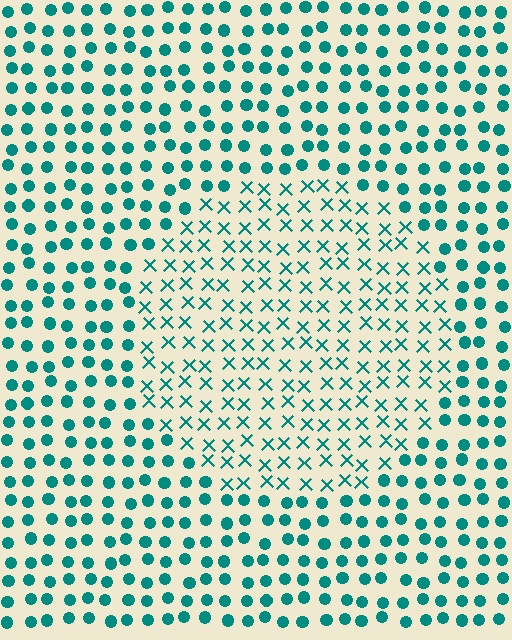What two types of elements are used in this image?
The image uses X marks inside the circle region and circles outside it.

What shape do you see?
I see a circle.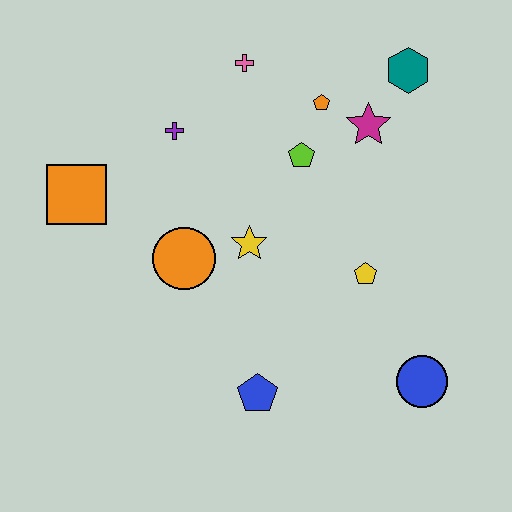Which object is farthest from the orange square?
The blue circle is farthest from the orange square.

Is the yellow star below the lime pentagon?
Yes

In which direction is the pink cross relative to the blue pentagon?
The pink cross is above the blue pentagon.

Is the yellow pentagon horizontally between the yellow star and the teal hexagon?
Yes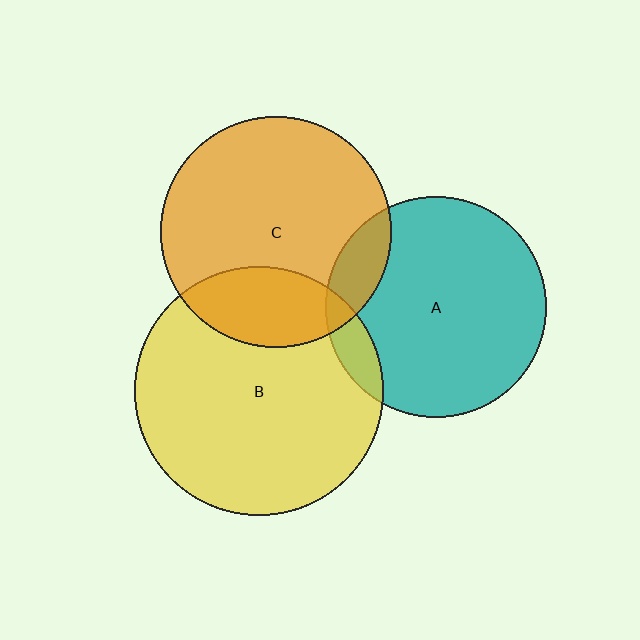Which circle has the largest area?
Circle B (yellow).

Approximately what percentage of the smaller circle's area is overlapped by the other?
Approximately 15%.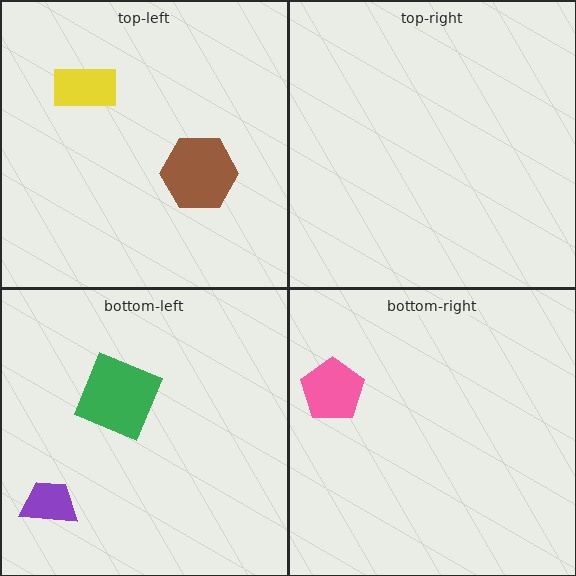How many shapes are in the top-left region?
2.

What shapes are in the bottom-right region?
The pink pentagon.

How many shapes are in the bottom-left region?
2.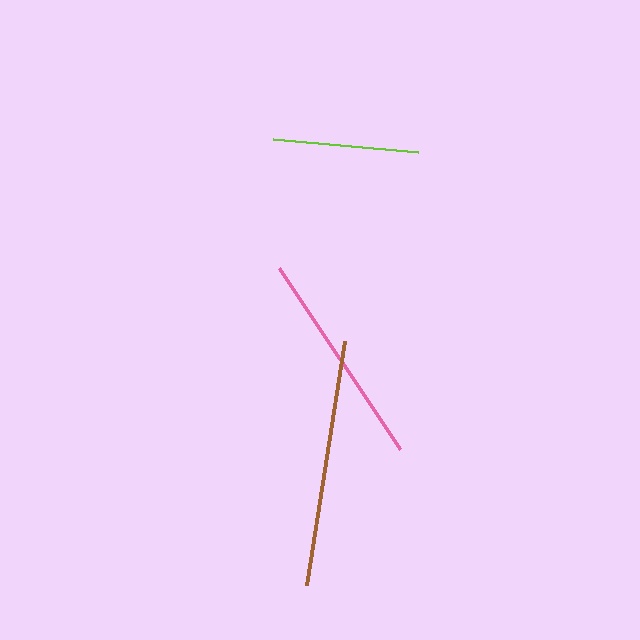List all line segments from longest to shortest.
From longest to shortest: brown, pink, lime.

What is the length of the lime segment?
The lime segment is approximately 145 pixels long.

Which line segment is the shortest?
The lime line is the shortest at approximately 145 pixels.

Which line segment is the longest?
The brown line is the longest at approximately 247 pixels.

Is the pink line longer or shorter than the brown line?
The brown line is longer than the pink line.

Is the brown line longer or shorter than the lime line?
The brown line is longer than the lime line.